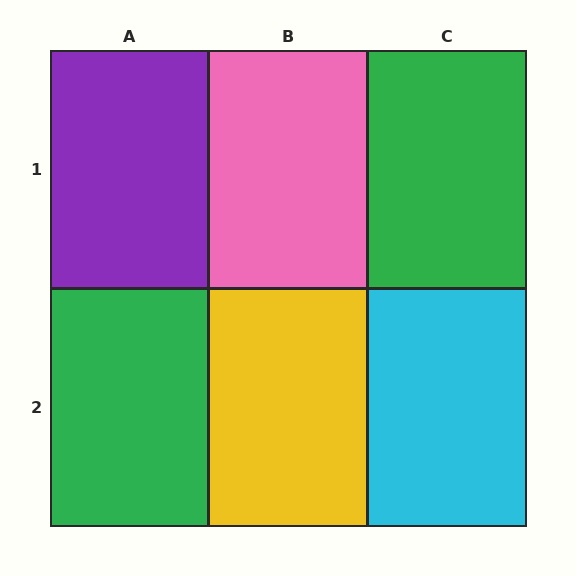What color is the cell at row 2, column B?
Yellow.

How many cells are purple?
1 cell is purple.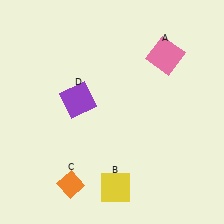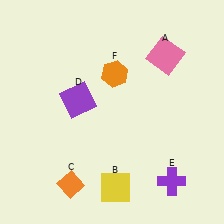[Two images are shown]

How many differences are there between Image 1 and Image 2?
There are 2 differences between the two images.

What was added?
A purple cross (E), an orange hexagon (F) were added in Image 2.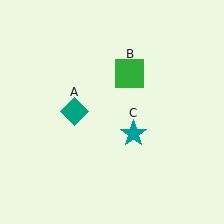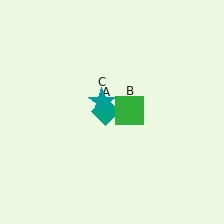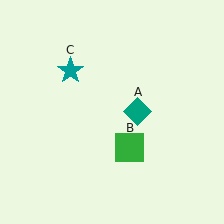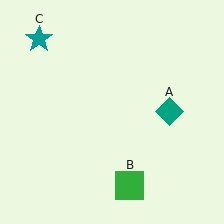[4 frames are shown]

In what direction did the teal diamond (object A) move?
The teal diamond (object A) moved right.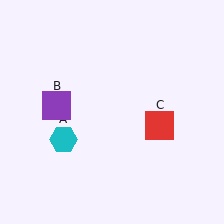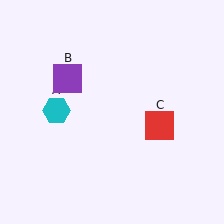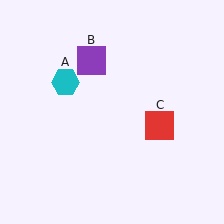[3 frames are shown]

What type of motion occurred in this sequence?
The cyan hexagon (object A), purple square (object B) rotated clockwise around the center of the scene.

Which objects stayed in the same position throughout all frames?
Red square (object C) remained stationary.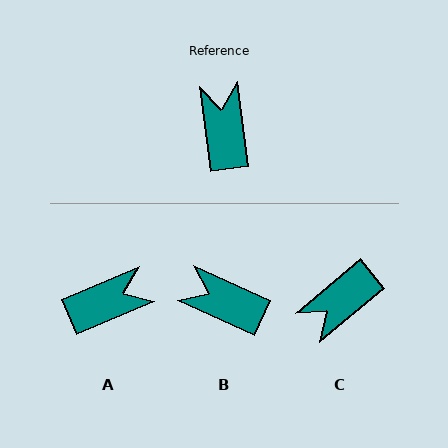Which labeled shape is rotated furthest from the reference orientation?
C, about 122 degrees away.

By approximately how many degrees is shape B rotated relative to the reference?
Approximately 58 degrees counter-clockwise.